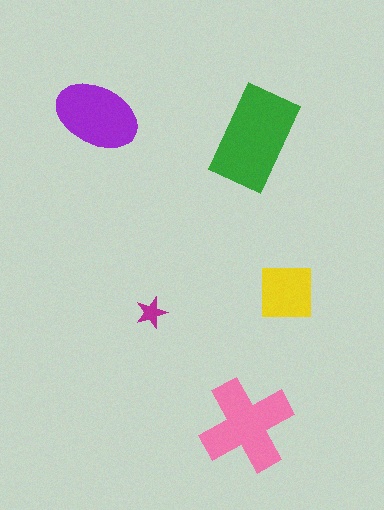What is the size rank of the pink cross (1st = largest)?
2nd.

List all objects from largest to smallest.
The green rectangle, the pink cross, the purple ellipse, the yellow square, the magenta star.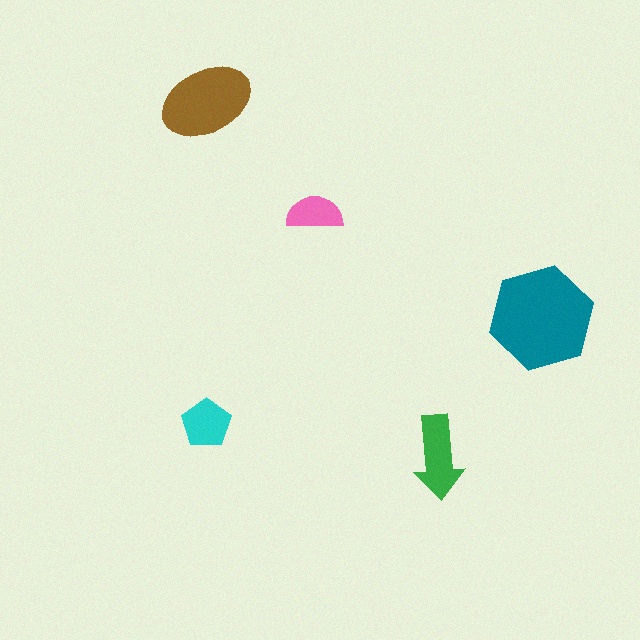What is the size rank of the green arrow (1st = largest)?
3rd.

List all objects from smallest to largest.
The pink semicircle, the cyan pentagon, the green arrow, the brown ellipse, the teal hexagon.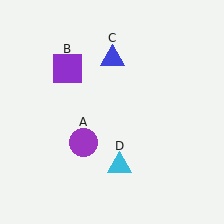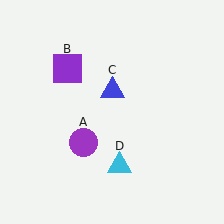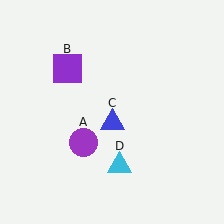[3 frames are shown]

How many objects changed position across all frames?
1 object changed position: blue triangle (object C).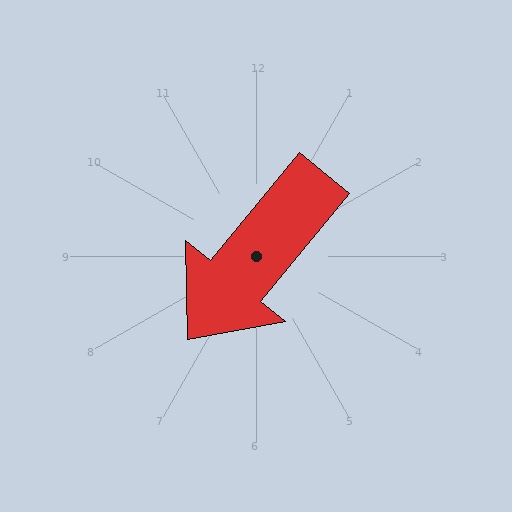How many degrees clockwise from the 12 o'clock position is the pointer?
Approximately 219 degrees.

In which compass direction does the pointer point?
Southwest.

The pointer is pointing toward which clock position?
Roughly 7 o'clock.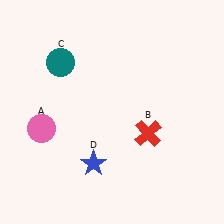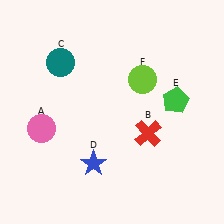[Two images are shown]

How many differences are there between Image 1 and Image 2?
There are 2 differences between the two images.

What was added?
A green pentagon (E), a lime circle (F) were added in Image 2.